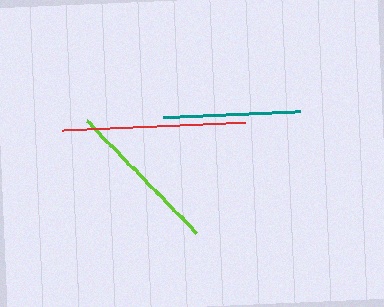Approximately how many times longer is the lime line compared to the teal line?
The lime line is approximately 1.1 times the length of the teal line.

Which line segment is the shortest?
The teal line is the shortest at approximately 137 pixels.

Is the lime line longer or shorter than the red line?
The red line is longer than the lime line.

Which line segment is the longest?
The red line is the longest at approximately 183 pixels.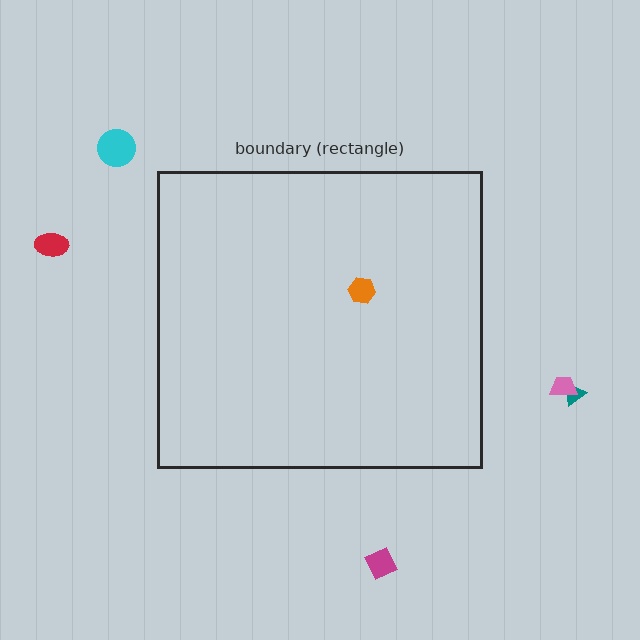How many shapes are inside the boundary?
1 inside, 5 outside.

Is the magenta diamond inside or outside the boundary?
Outside.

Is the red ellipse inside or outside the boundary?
Outside.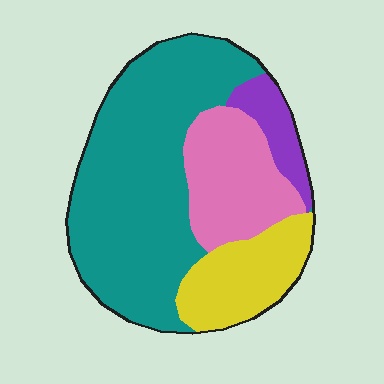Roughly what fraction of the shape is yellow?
Yellow takes up between a sixth and a third of the shape.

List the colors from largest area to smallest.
From largest to smallest: teal, pink, yellow, purple.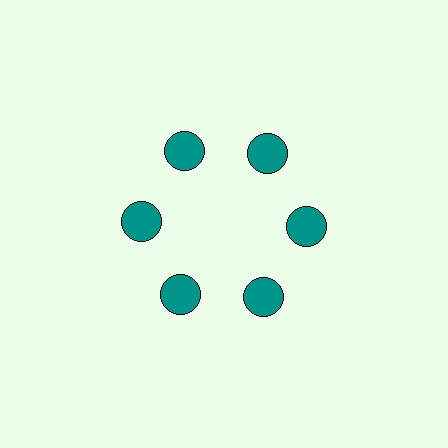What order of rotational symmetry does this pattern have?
This pattern has 6-fold rotational symmetry.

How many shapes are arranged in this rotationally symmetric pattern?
There are 6 shapes, arranged in 6 groups of 1.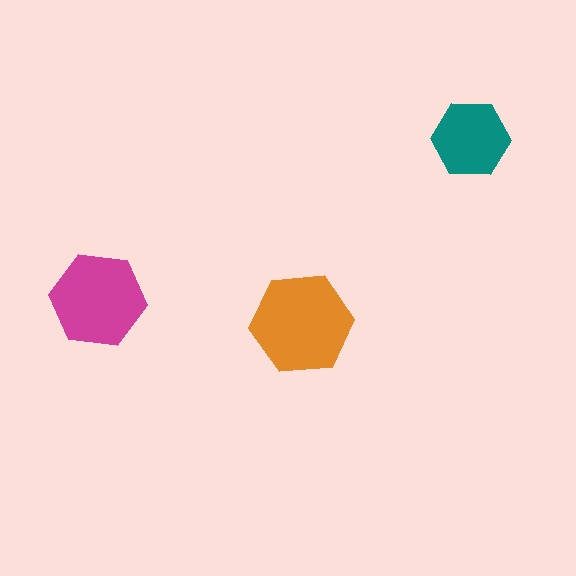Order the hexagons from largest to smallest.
the orange one, the magenta one, the teal one.